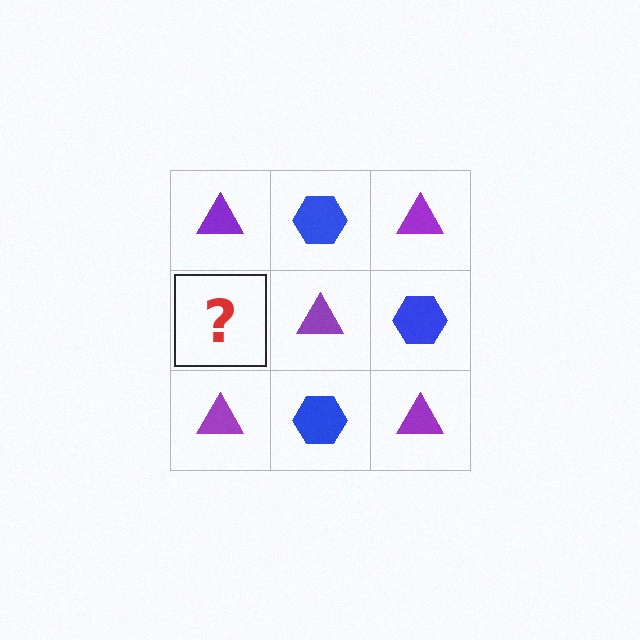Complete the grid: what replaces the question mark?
The question mark should be replaced with a blue hexagon.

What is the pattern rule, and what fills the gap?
The rule is that it alternates purple triangle and blue hexagon in a checkerboard pattern. The gap should be filled with a blue hexagon.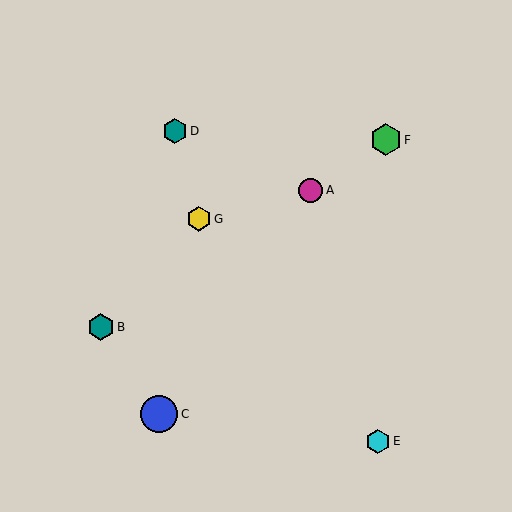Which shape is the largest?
The blue circle (labeled C) is the largest.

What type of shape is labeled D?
Shape D is a teal hexagon.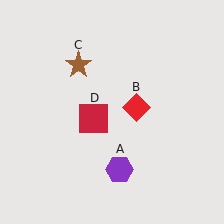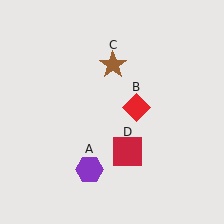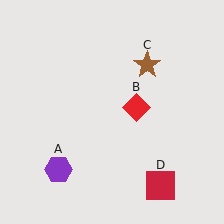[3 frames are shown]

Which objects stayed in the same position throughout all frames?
Red diamond (object B) remained stationary.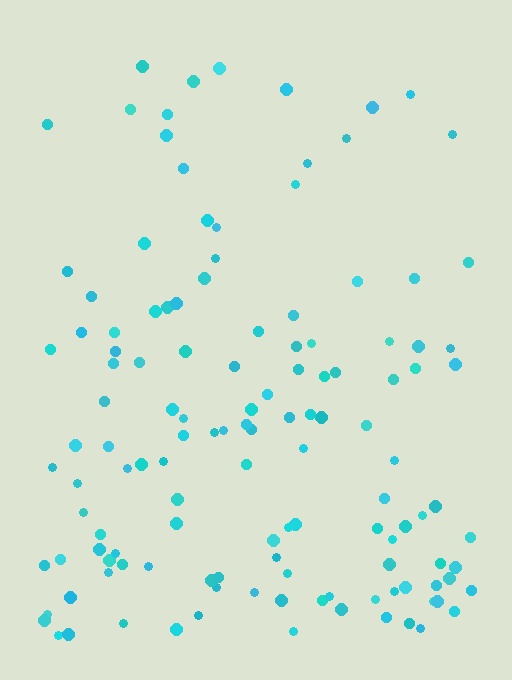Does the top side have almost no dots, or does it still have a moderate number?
Still a moderate number, just noticeably fewer than the bottom.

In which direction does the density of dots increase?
From top to bottom, with the bottom side densest.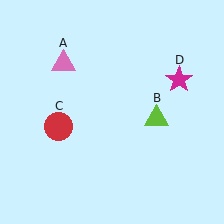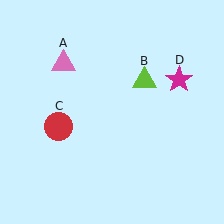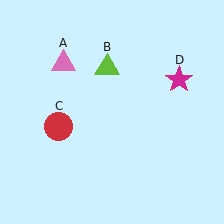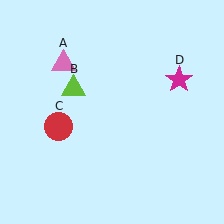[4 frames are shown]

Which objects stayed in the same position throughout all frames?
Pink triangle (object A) and red circle (object C) and magenta star (object D) remained stationary.